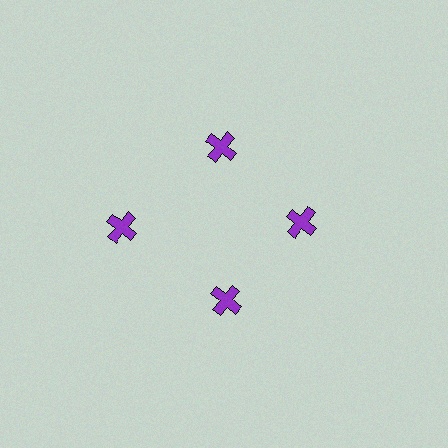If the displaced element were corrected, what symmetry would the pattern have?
It would have 4-fold rotational symmetry — the pattern would map onto itself every 90 degrees.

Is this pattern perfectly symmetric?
No. The 4 purple crosses are arranged in a ring, but one element near the 9 o'clock position is pushed outward from the center, breaking the 4-fold rotational symmetry.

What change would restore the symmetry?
The symmetry would be restored by moving it inward, back onto the ring so that all 4 crosses sit at equal angles and equal distance from the center.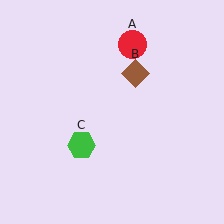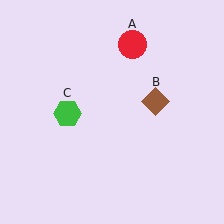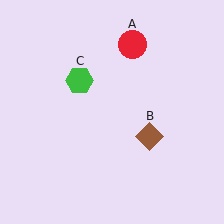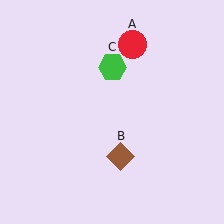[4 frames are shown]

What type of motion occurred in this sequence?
The brown diamond (object B), green hexagon (object C) rotated clockwise around the center of the scene.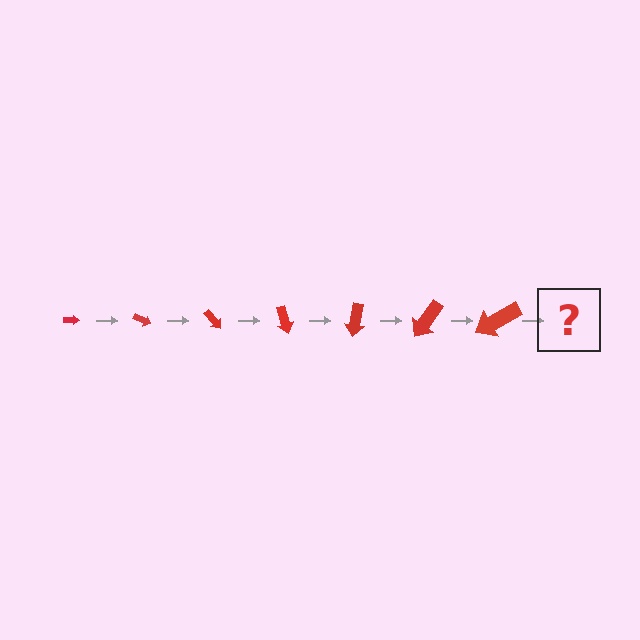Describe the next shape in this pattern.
It should be an arrow, larger than the previous one and rotated 175 degrees from the start.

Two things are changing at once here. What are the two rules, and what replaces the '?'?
The two rules are that the arrow grows larger each step and it rotates 25 degrees each step. The '?' should be an arrow, larger than the previous one and rotated 175 degrees from the start.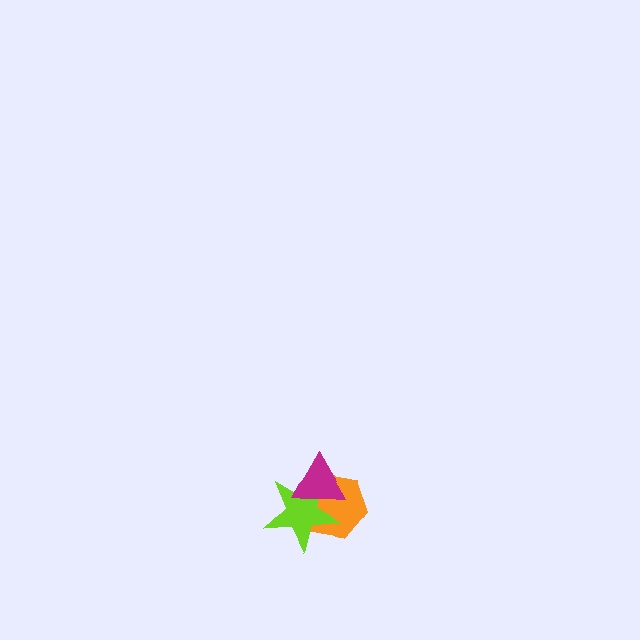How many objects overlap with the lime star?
2 objects overlap with the lime star.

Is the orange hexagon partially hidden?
Yes, it is partially covered by another shape.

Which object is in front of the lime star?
The magenta triangle is in front of the lime star.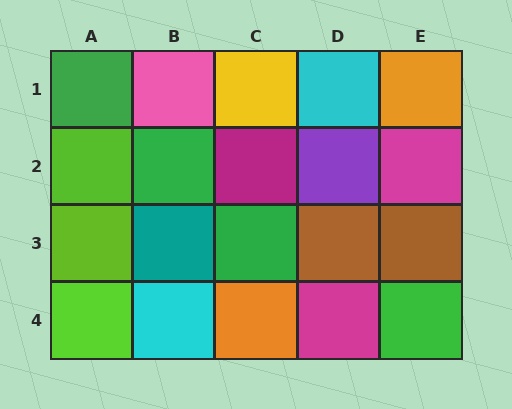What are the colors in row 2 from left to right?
Lime, green, magenta, purple, magenta.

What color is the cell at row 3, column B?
Teal.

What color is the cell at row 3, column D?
Brown.